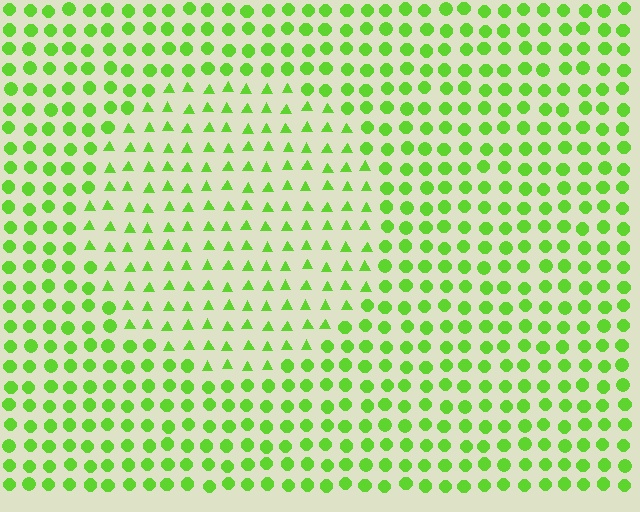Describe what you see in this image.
The image is filled with small lime elements arranged in a uniform grid. A circle-shaped region contains triangles, while the surrounding area contains circles. The boundary is defined purely by the change in element shape.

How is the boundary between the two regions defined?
The boundary is defined by a change in element shape: triangles inside vs. circles outside. All elements share the same color and spacing.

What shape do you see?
I see a circle.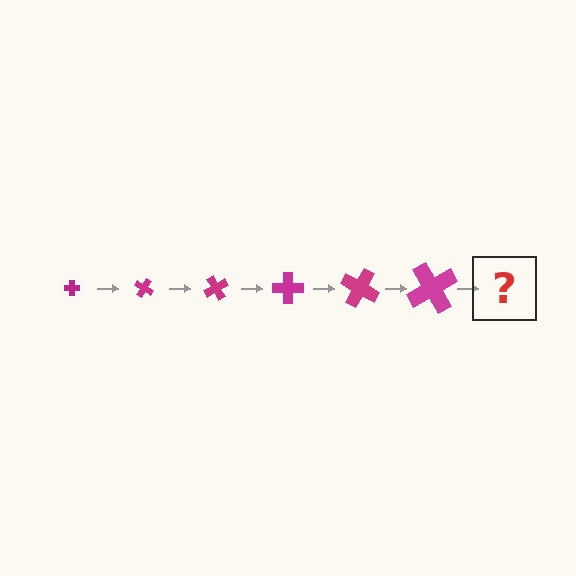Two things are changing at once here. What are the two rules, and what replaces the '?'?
The two rules are that the cross grows larger each step and it rotates 30 degrees each step. The '?' should be a cross, larger than the previous one and rotated 180 degrees from the start.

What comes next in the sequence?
The next element should be a cross, larger than the previous one and rotated 180 degrees from the start.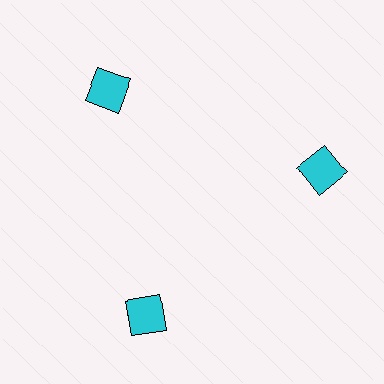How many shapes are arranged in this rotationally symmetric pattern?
There are 3 shapes, arranged in 3 groups of 1.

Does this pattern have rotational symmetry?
Yes, this pattern has 3-fold rotational symmetry. It looks the same after rotating 120 degrees around the center.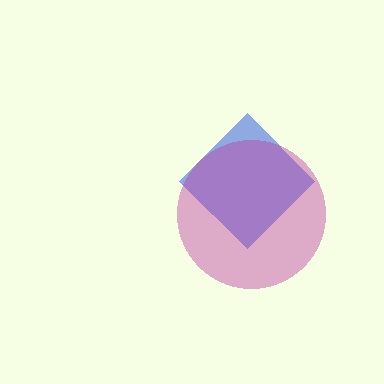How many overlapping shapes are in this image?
There are 2 overlapping shapes in the image.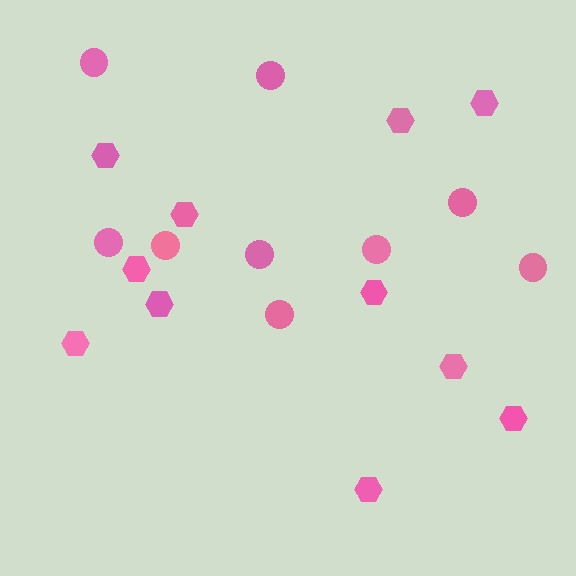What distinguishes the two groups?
There are 2 groups: one group of hexagons (11) and one group of circles (9).